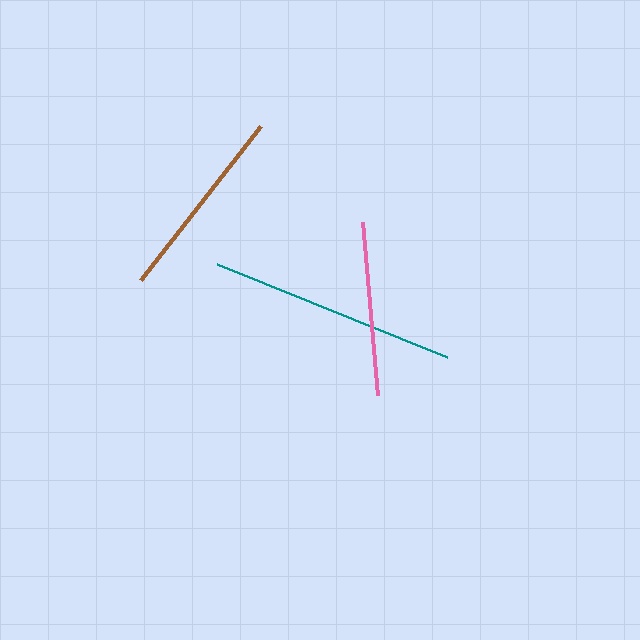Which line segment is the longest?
The teal line is the longest at approximately 249 pixels.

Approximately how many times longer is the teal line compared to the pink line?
The teal line is approximately 1.4 times the length of the pink line.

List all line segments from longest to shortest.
From longest to shortest: teal, brown, pink.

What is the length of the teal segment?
The teal segment is approximately 249 pixels long.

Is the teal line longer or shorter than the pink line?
The teal line is longer than the pink line.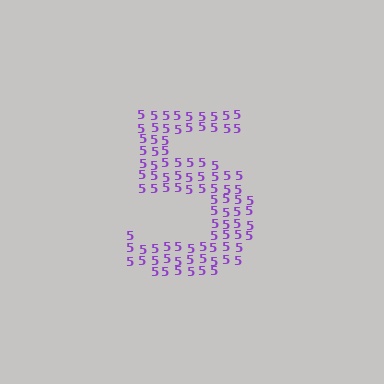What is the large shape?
The large shape is the digit 5.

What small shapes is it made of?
It is made of small digit 5's.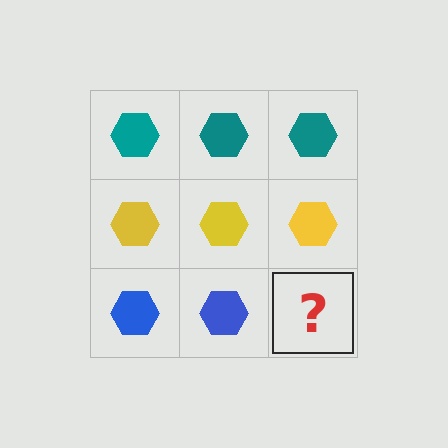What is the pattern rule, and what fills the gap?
The rule is that each row has a consistent color. The gap should be filled with a blue hexagon.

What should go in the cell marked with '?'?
The missing cell should contain a blue hexagon.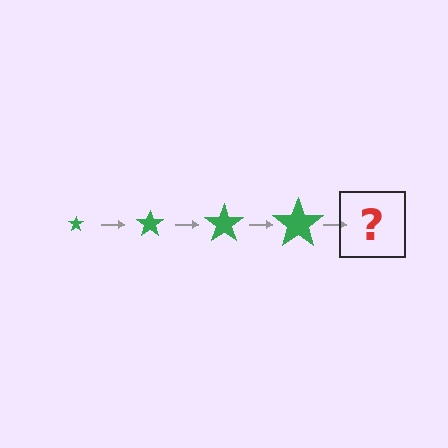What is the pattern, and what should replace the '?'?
The pattern is that the star gets progressively larger each step. The '?' should be a green star, larger than the previous one.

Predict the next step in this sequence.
The next step is a green star, larger than the previous one.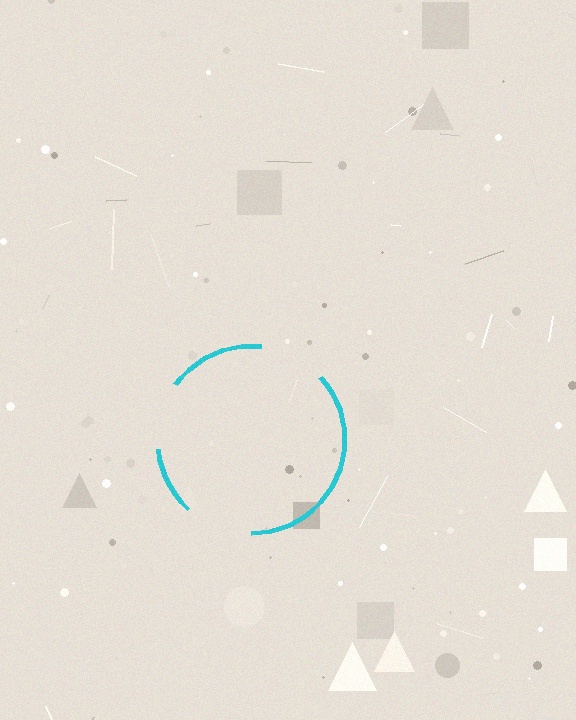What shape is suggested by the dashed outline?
The dashed outline suggests a circle.